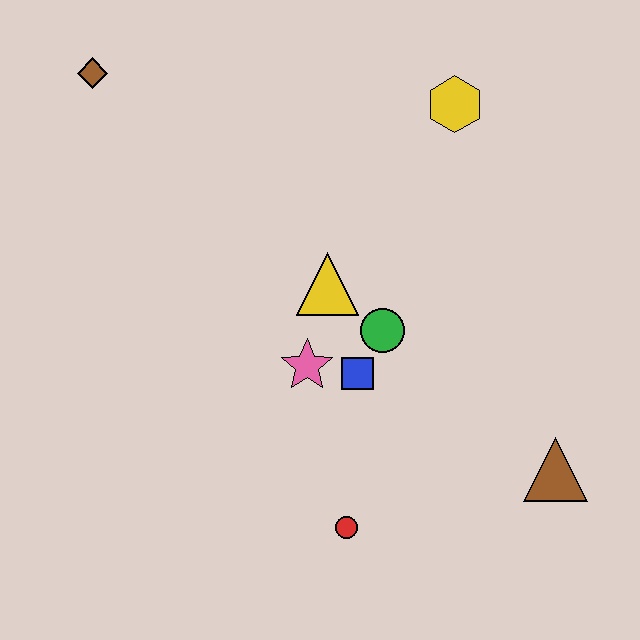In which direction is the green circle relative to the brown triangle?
The green circle is to the left of the brown triangle.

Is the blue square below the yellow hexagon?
Yes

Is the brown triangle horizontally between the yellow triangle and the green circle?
No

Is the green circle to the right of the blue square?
Yes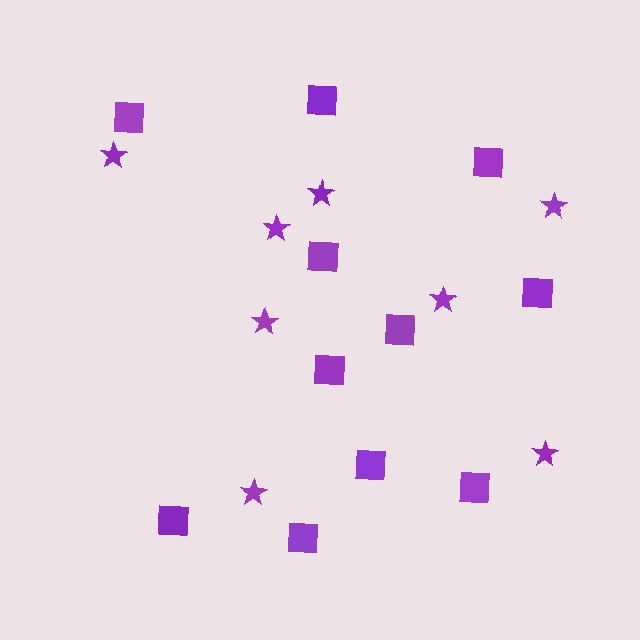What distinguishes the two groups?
There are 2 groups: one group of stars (8) and one group of squares (11).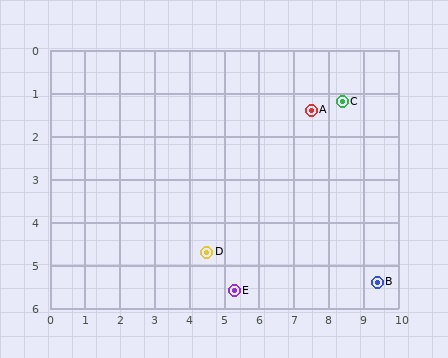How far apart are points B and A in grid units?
Points B and A are about 4.4 grid units apart.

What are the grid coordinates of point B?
Point B is at approximately (9.4, 5.4).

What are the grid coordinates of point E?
Point E is at approximately (5.3, 5.6).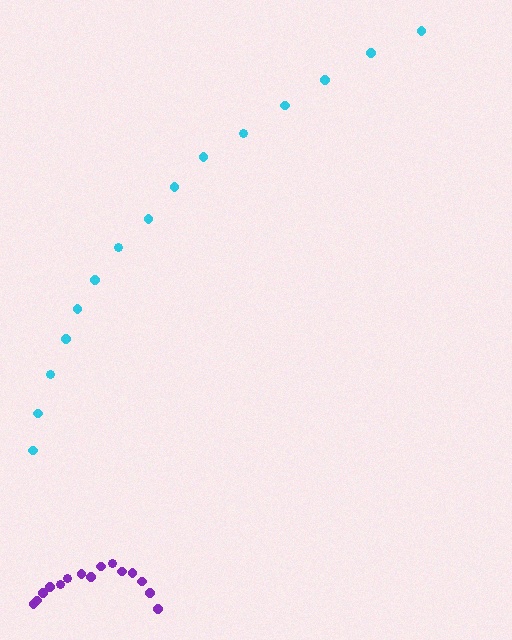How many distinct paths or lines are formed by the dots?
There are 2 distinct paths.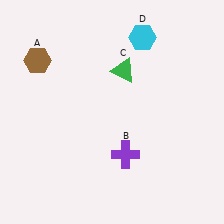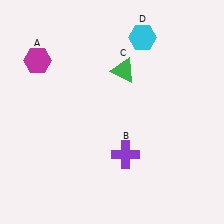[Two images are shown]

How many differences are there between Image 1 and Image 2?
There is 1 difference between the two images.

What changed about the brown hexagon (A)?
In Image 1, A is brown. In Image 2, it changed to magenta.